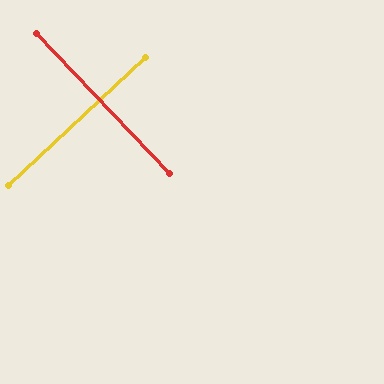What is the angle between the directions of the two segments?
Approximately 90 degrees.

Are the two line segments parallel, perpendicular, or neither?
Perpendicular — they meet at approximately 90°.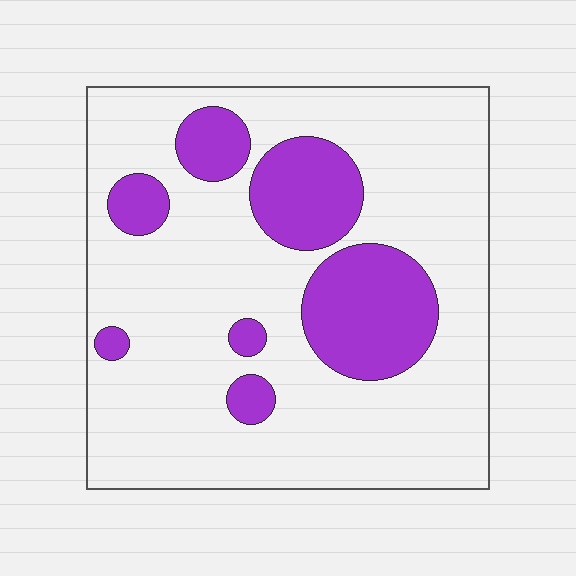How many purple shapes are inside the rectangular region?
7.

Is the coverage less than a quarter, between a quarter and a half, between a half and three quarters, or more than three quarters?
Less than a quarter.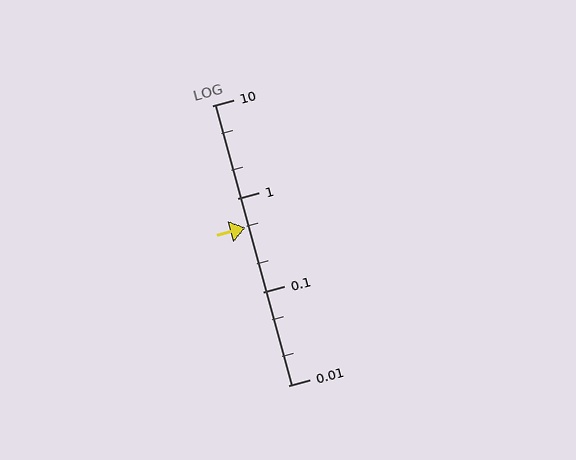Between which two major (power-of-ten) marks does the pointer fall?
The pointer is between 0.1 and 1.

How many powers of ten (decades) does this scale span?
The scale spans 3 decades, from 0.01 to 10.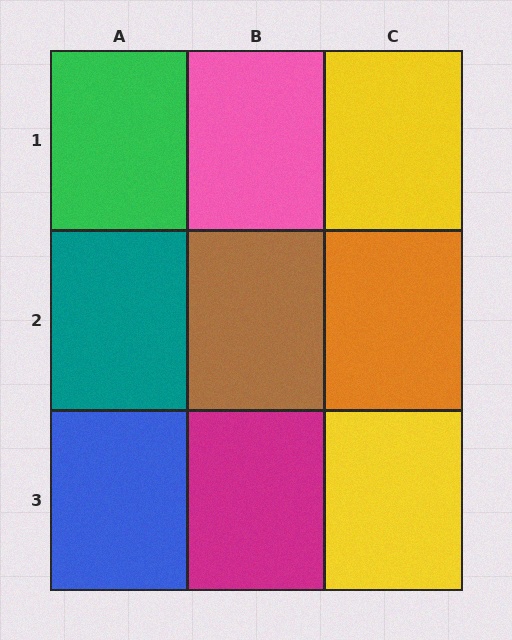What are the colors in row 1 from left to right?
Green, pink, yellow.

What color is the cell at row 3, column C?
Yellow.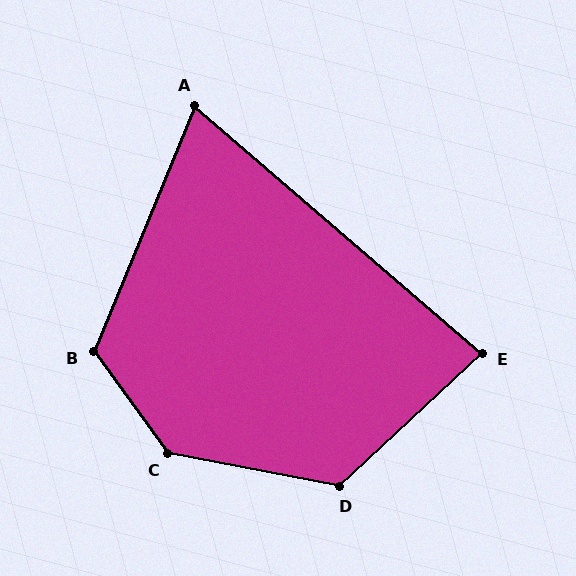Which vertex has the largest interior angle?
C, at approximately 137 degrees.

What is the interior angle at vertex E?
Approximately 84 degrees (acute).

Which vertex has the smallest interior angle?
A, at approximately 72 degrees.